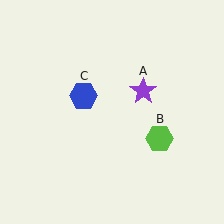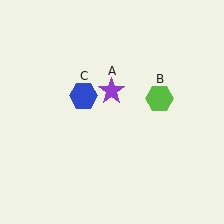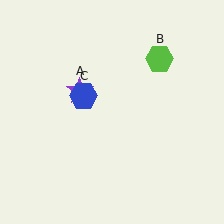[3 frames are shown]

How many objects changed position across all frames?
2 objects changed position: purple star (object A), lime hexagon (object B).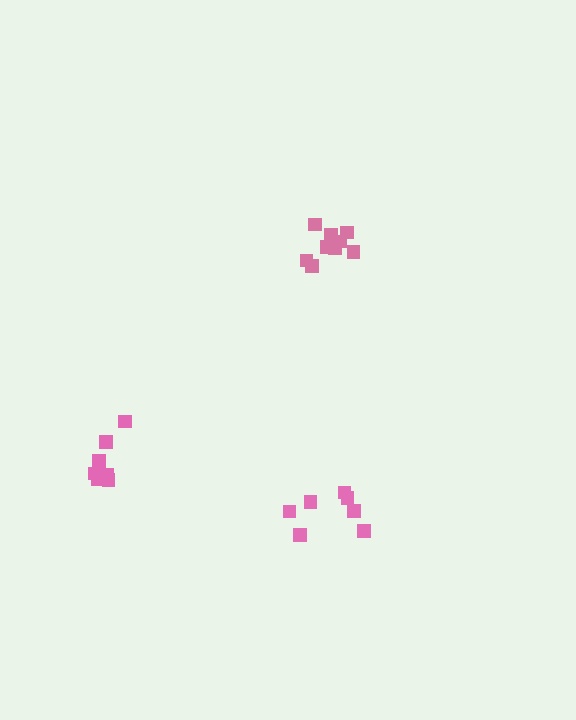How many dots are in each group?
Group 1: 7 dots, Group 2: 9 dots, Group 3: 7 dots (23 total).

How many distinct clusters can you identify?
There are 3 distinct clusters.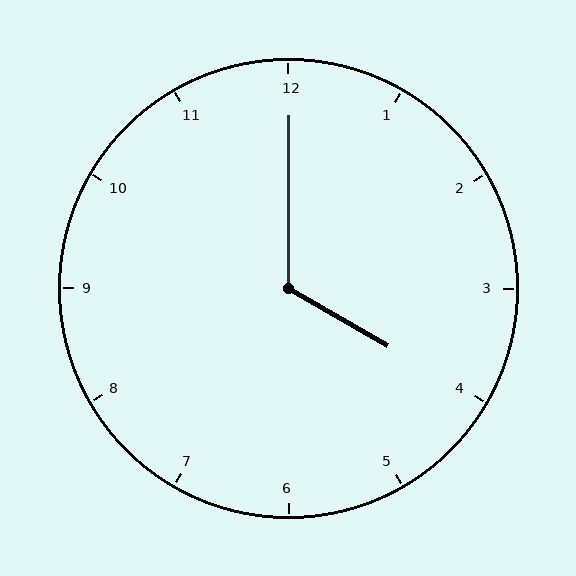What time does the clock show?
4:00.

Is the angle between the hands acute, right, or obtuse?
It is obtuse.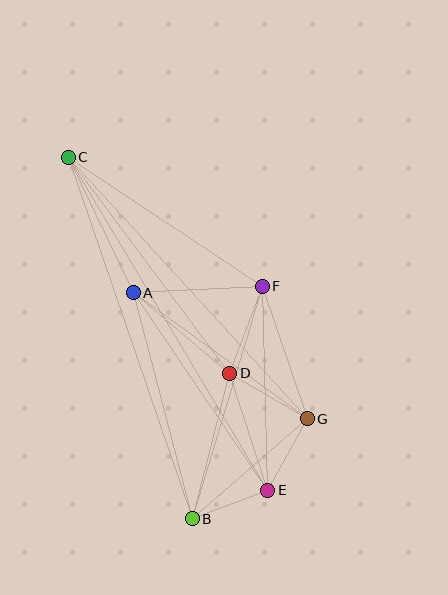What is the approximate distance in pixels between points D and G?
The distance between D and G is approximately 90 pixels.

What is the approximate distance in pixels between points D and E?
The distance between D and E is approximately 123 pixels.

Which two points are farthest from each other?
Points C and E are farthest from each other.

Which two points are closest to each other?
Points B and E are closest to each other.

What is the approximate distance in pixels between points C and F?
The distance between C and F is approximately 233 pixels.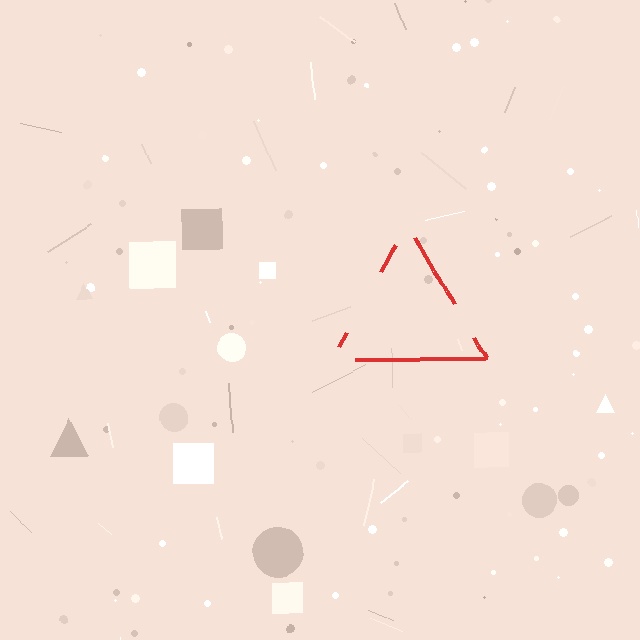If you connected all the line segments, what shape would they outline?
They would outline a triangle.